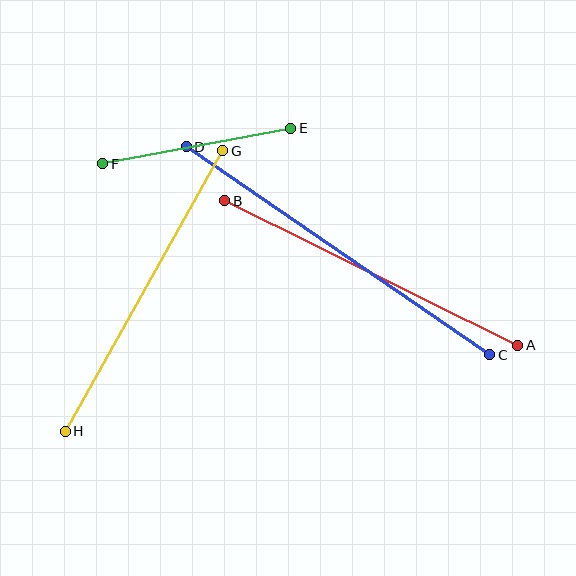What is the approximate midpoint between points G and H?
The midpoint is at approximately (144, 291) pixels.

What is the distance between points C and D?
The distance is approximately 368 pixels.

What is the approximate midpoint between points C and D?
The midpoint is at approximately (338, 251) pixels.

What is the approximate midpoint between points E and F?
The midpoint is at approximately (197, 146) pixels.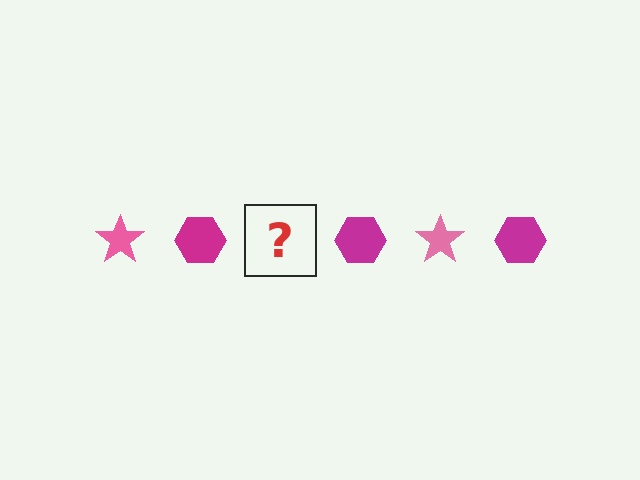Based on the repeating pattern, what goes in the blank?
The blank should be a pink star.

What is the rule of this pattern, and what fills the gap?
The rule is that the pattern alternates between pink star and magenta hexagon. The gap should be filled with a pink star.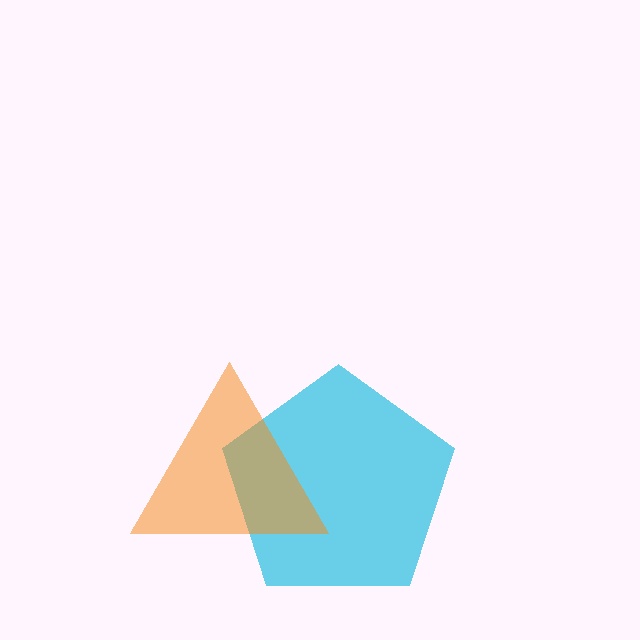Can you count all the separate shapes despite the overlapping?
Yes, there are 2 separate shapes.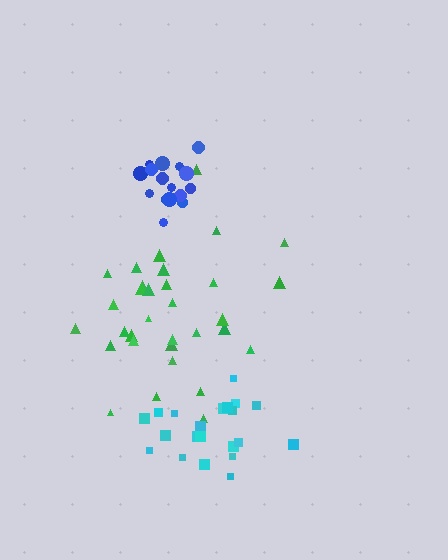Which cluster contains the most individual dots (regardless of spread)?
Green (32).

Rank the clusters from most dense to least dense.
blue, cyan, green.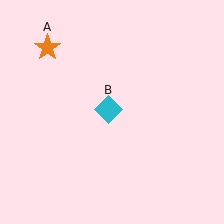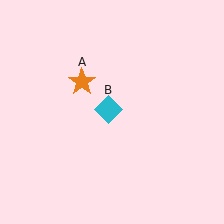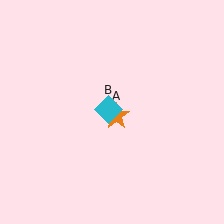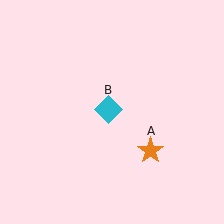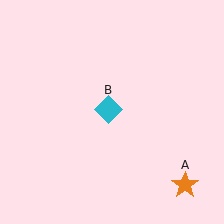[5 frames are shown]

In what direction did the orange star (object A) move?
The orange star (object A) moved down and to the right.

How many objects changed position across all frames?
1 object changed position: orange star (object A).